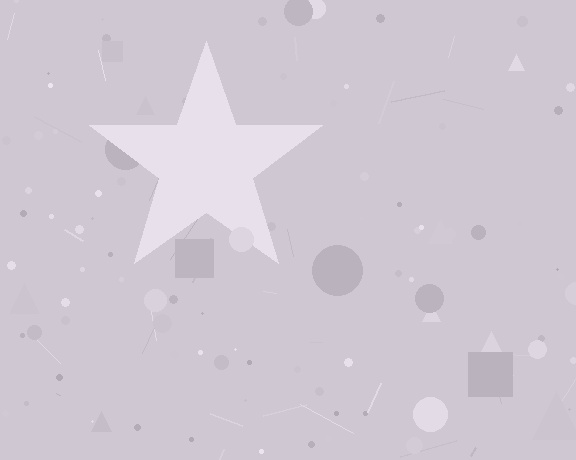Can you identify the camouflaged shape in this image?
The camouflaged shape is a star.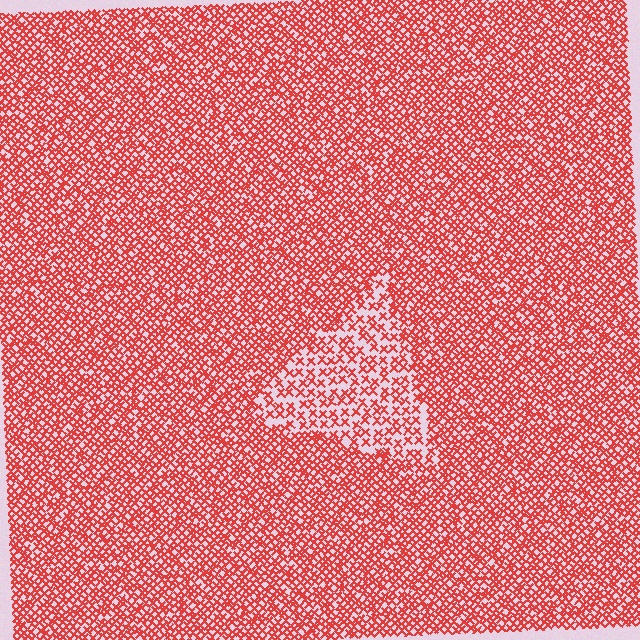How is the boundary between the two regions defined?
The boundary is defined by a change in element density (approximately 1.8x ratio). All elements are the same color, size, and shape.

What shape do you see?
I see a triangle.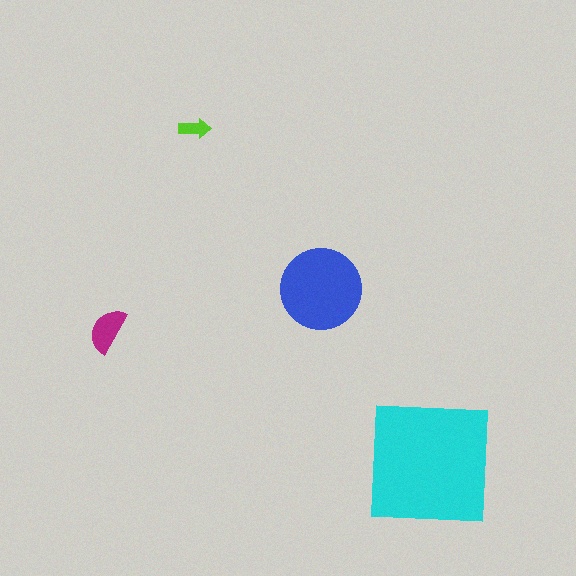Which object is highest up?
The lime arrow is topmost.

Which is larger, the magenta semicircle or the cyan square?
The cyan square.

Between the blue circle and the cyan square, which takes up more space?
The cyan square.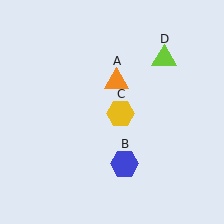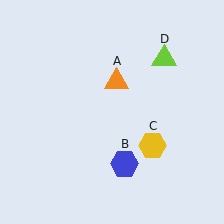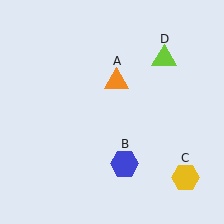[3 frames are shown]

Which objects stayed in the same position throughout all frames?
Orange triangle (object A) and blue hexagon (object B) and lime triangle (object D) remained stationary.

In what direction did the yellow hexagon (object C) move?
The yellow hexagon (object C) moved down and to the right.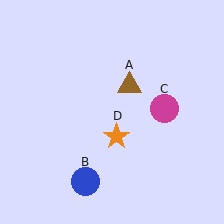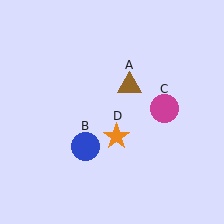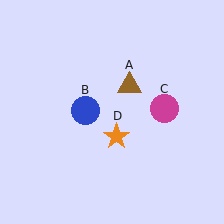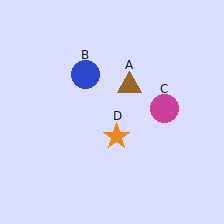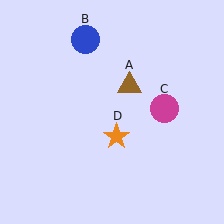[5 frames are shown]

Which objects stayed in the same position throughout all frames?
Brown triangle (object A) and magenta circle (object C) and orange star (object D) remained stationary.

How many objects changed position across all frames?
1 object changed position: blue circle (object B).